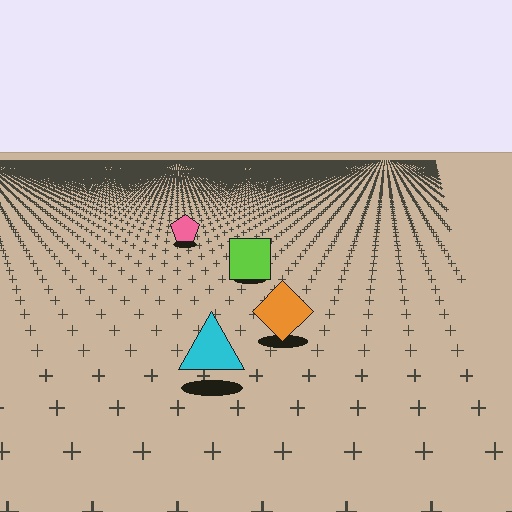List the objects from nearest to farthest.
From nearest to farthest: the cyan triangle, the orange diamond, the lime square, the pink pentagon.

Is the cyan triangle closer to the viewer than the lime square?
Yes. The cyan triangle is closer — you can tell from the texture gradient: the ground texture is coarser near it.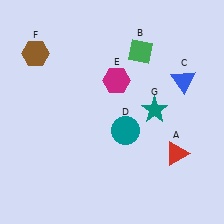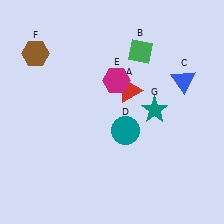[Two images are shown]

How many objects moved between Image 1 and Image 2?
1 object moved between the two images.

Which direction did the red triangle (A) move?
The red triangle (A) moved up.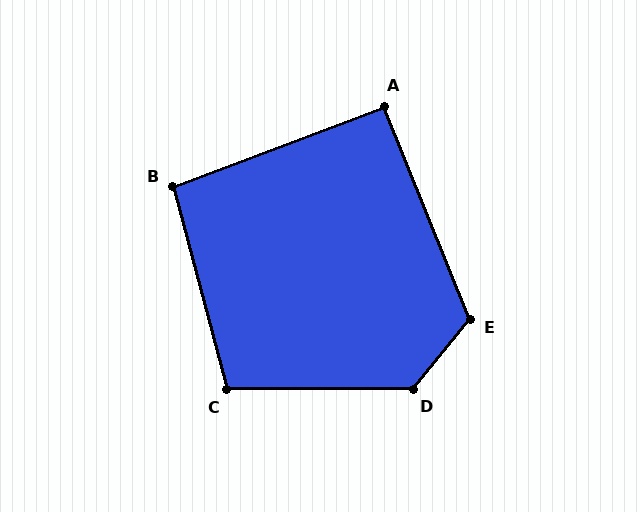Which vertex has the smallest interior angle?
A, at approximately 91 degrees.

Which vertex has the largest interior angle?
D, at approximately 129 degrees.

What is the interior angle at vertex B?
Approximately 96 degrees (obtuse).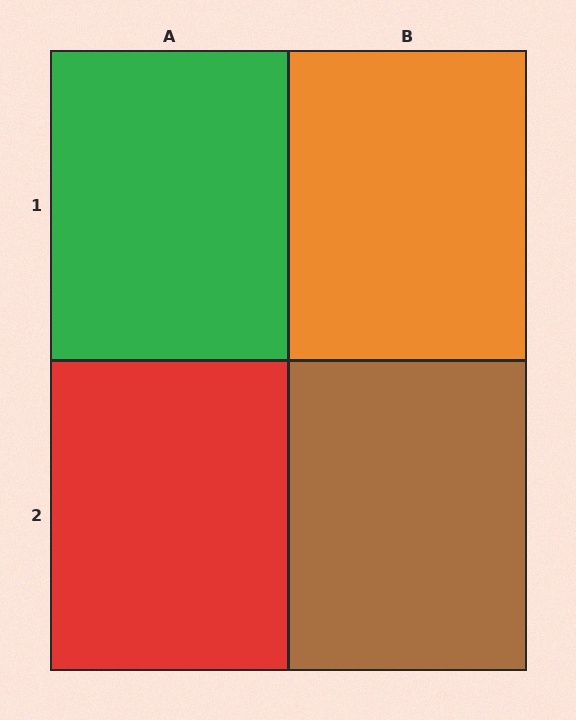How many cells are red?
1 cell is red.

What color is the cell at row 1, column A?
Green.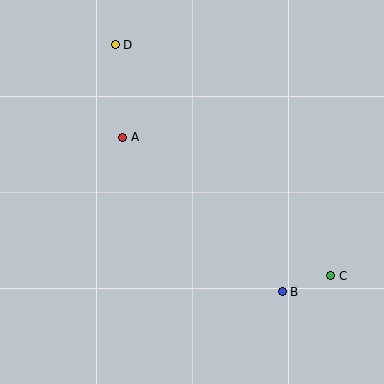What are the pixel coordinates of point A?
Point A is at (123, 137).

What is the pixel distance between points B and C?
The distance between B and C is 51 pixels.